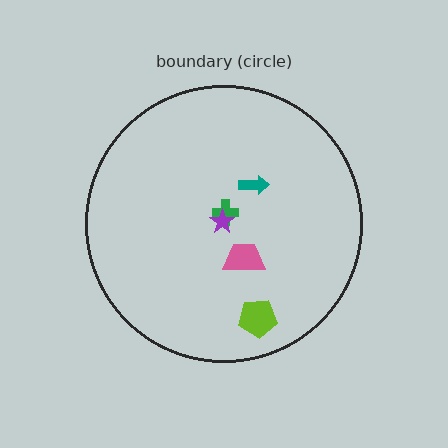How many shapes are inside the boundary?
5 inside, 0 outside.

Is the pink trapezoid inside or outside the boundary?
Inside.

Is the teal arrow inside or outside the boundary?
Inside.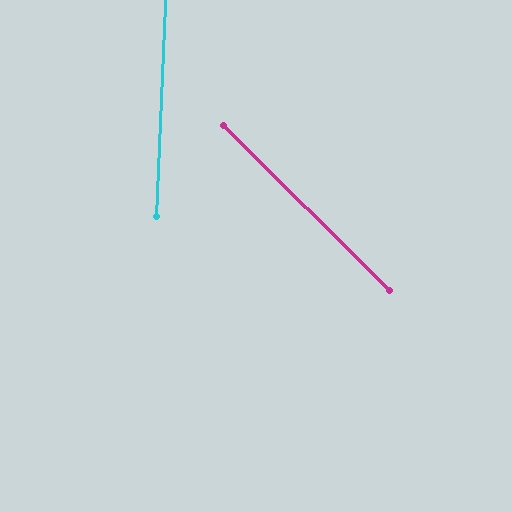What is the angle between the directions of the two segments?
Approximately 48 degrees.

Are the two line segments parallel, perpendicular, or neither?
Neither parallel nor perpendicular — they differ by about 48°.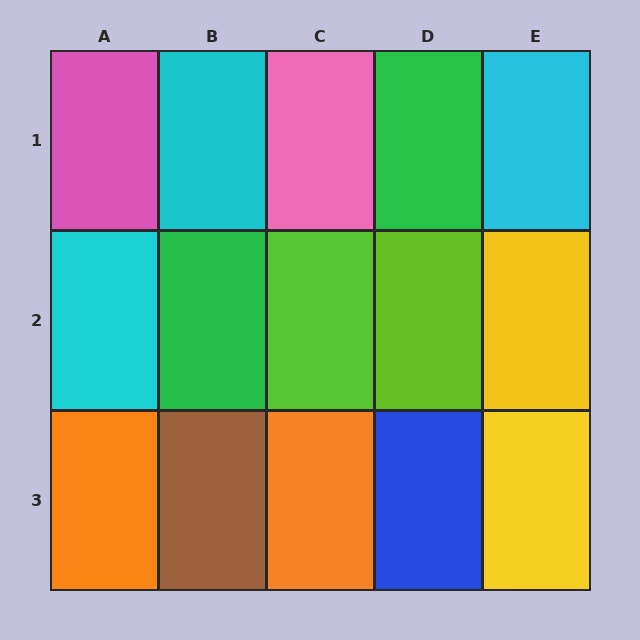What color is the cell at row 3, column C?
Orange.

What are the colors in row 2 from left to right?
Cyan, green, lime, lime, yellow.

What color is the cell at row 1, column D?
Green.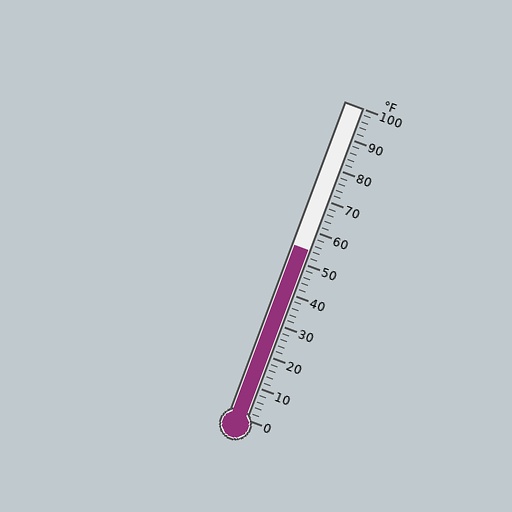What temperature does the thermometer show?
The thermometer shows approximately 54°F.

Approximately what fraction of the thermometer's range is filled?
The thermometer is filled to approximately 55% of its range.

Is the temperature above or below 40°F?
The temperature is above 40°F.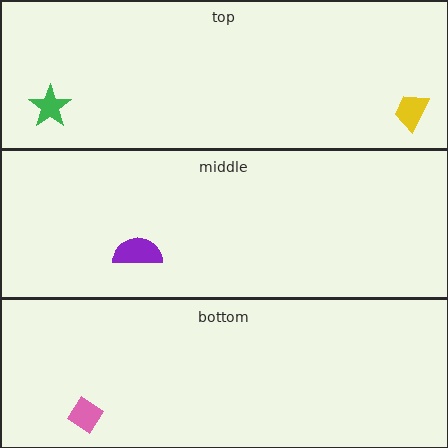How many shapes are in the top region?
2.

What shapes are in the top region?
The yellow trapezoid, the green star.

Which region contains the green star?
The top region.